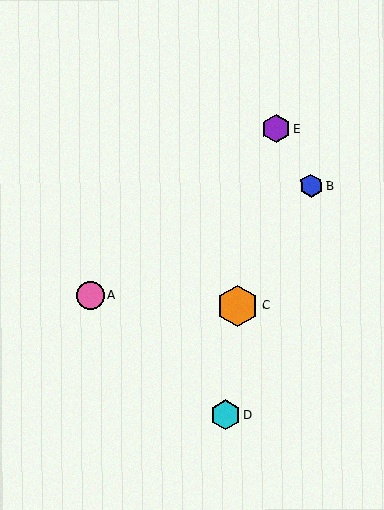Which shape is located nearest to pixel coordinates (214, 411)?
The cyan hexagon (labeled D) at (225, 414) is nearest to that location.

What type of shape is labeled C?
Shape C is an orange hexagon.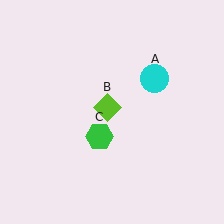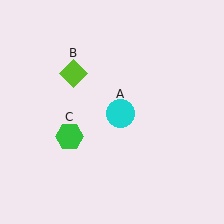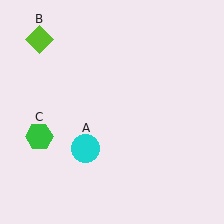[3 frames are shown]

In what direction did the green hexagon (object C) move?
The green hexagon (object C) moved left.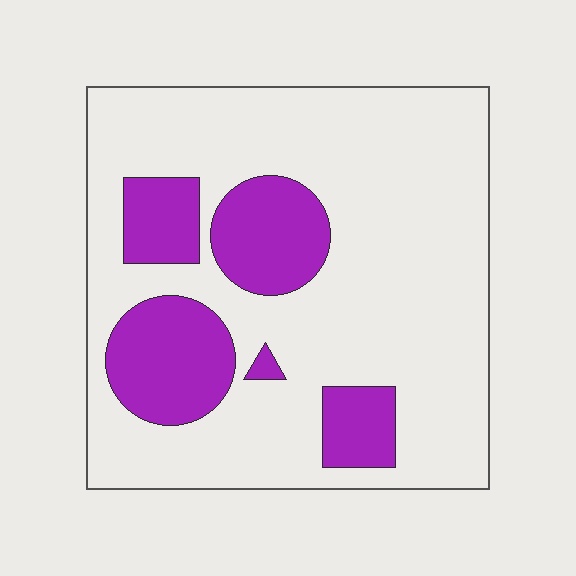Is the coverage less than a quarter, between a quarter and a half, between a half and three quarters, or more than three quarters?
Less than a quarter.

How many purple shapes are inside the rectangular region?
5.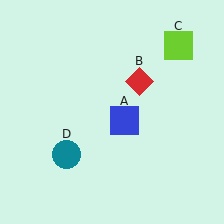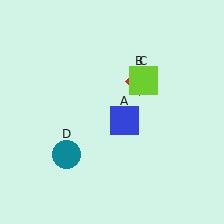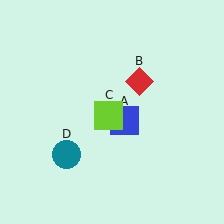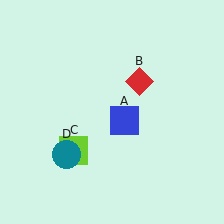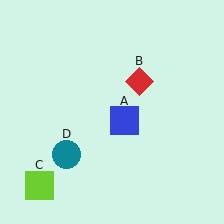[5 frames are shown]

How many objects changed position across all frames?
1 object changed position: lime square (object C).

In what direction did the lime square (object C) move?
The lime square (object C) moved down and to the left.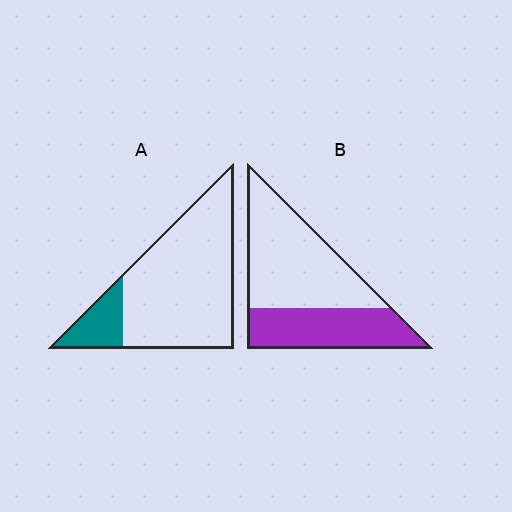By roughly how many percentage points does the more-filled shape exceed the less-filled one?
By roughly 25 percentage points (B over A).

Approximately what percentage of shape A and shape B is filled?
A is approximately 15% and B is approximately 40%.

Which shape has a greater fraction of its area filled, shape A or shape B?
Shape B.